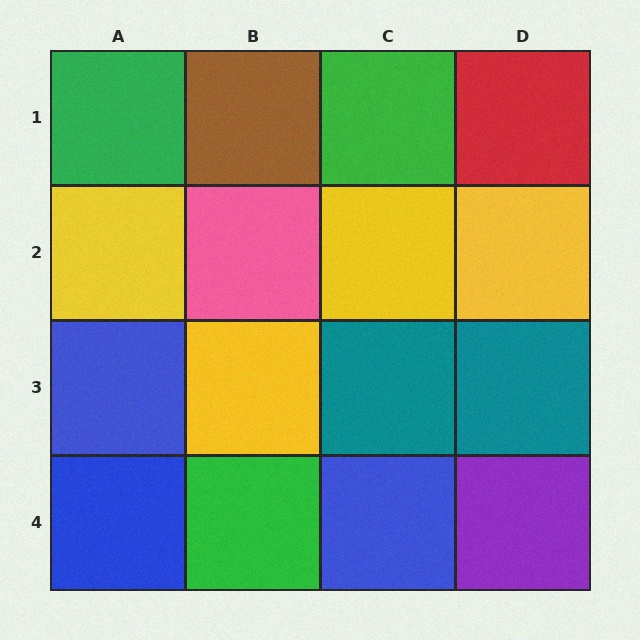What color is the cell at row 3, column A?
Blue.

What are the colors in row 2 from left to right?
Yellow, pink, yellow, yellow.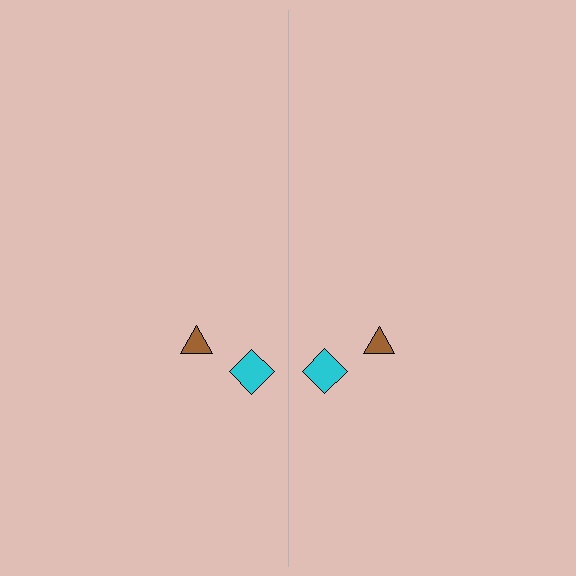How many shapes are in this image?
There are 4 shapes in this image.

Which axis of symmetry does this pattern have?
The pattern has a vertical axis of symmetry running through the center of the image.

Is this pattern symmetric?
Yes, this pattern has bilateral (reflection) symmetry.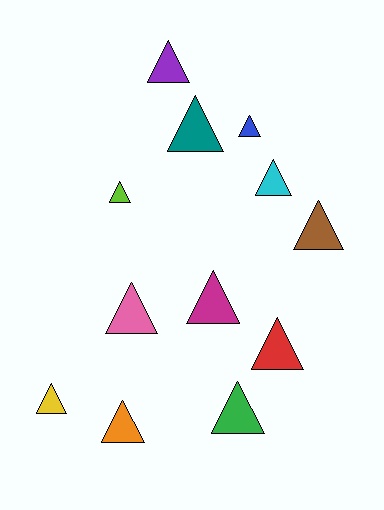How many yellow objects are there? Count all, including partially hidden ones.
There is 1 yellow object.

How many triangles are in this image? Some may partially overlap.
There are 12 triangles.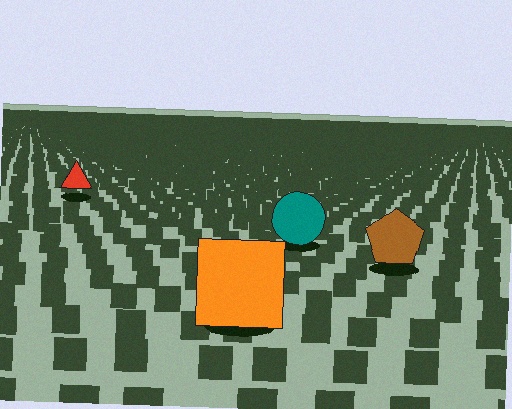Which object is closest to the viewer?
The orange square is closest. The texture marks near it are larger and more spread out.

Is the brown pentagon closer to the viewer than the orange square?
No. The orange square is closer — you can tell from the texture gradient: the ground texture is coarser near it.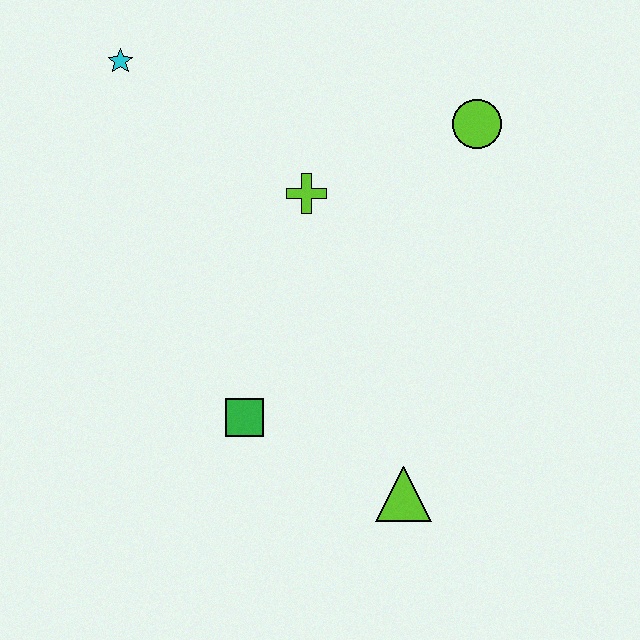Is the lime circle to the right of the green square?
Yes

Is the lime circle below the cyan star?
Yes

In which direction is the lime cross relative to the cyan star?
The lime cross is to the right of the cyan star.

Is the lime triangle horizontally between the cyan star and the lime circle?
Yes